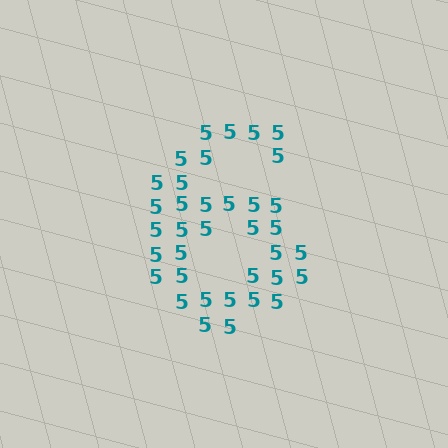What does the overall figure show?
The overall figure shows the digit 6.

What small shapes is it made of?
It is made of small digit 5's.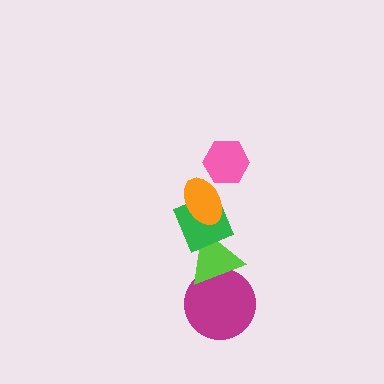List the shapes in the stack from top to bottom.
From top to bottom: the pink hexagon, the orange ellipse, the green diamond, the lime triangle, the magenta circle.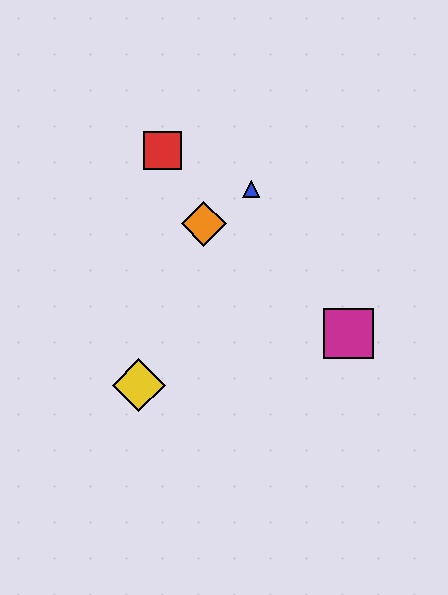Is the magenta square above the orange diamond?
No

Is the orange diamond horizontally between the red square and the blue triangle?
Yes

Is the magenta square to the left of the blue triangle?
No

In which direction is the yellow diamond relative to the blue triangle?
The yellow diamond is below the blue triangle.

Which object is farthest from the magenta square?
The red square is farthest from the magenta square.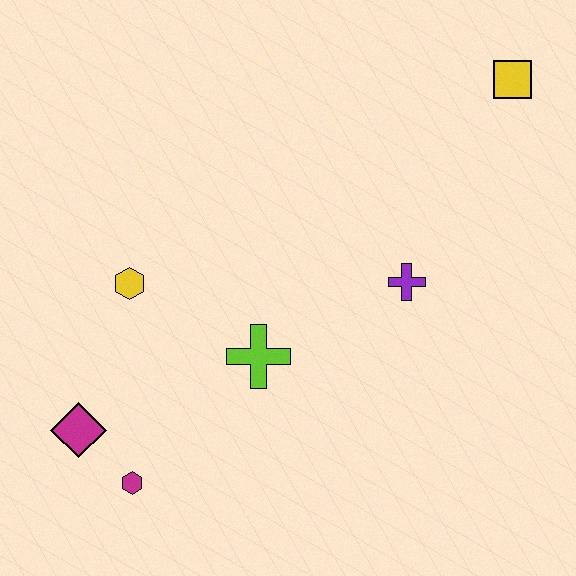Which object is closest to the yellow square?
The purple cross is closest to the yellow square.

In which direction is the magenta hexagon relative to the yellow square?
The magenta hexagon is below the yellow square.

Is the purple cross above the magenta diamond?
Yes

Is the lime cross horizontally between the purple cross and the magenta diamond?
Yes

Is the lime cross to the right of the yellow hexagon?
Yes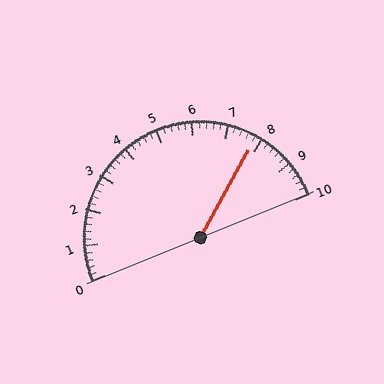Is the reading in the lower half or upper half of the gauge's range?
The reading is in the upper half of the range (0 to 10).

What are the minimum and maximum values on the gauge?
The gauge ranges from 0 to 10.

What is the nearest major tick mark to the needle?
The nearest major tick mark is 8.